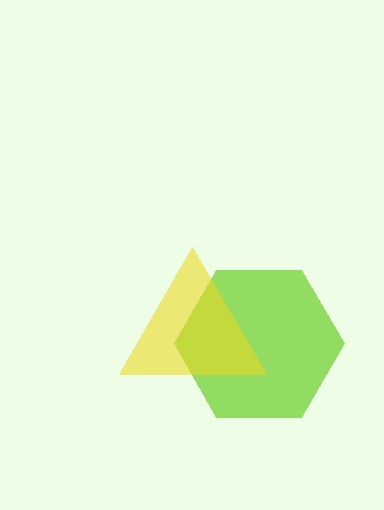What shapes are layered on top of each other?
The layered shapes are: a lime hexagon, a yellow triangle.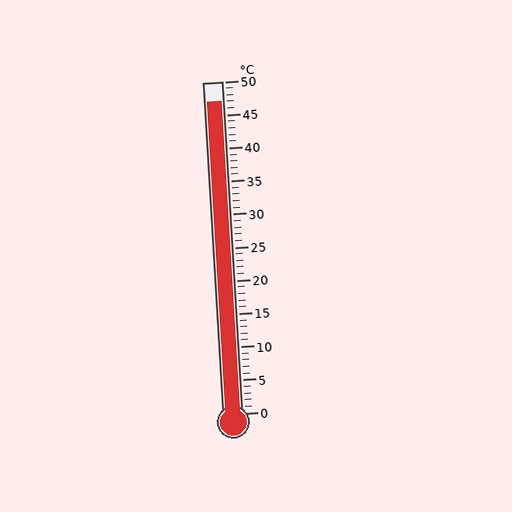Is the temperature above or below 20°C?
The temperature is above 20°C.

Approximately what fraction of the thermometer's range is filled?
The thermometer is filled to approximately 95% of its range.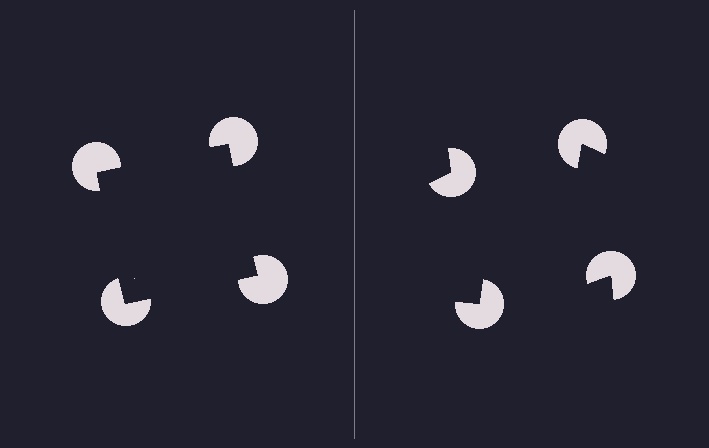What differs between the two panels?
The pac-man discs are positioned identically on both sides; only the wedge orientations differ. On the left they align to a square; on the right they are misaligned.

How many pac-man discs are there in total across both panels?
8 — 4 on each side.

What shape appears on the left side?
An illusory square.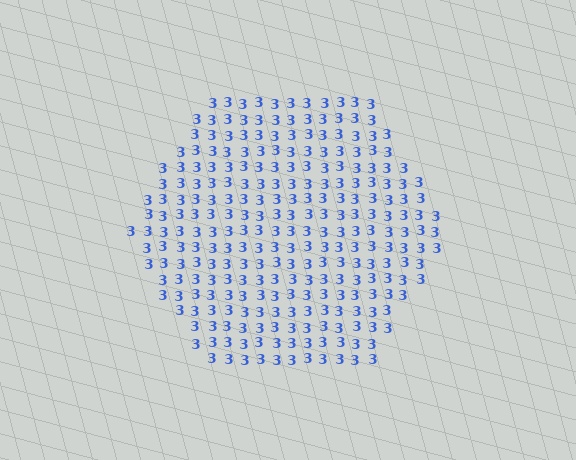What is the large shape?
The large shape is a hexagon.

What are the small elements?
The small elements are digit 3's.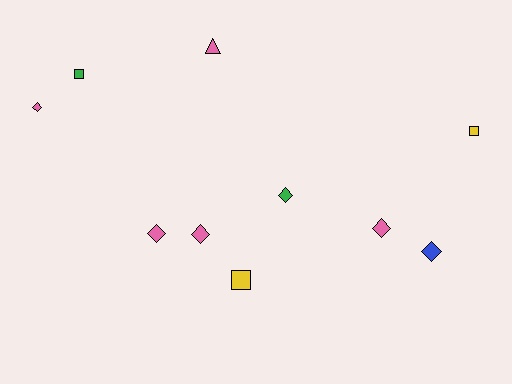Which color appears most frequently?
Pink, with 5 objects.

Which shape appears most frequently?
Diamond, with 6 objects.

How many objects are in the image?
There are 10 objects.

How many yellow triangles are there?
There are no yellow triangles.